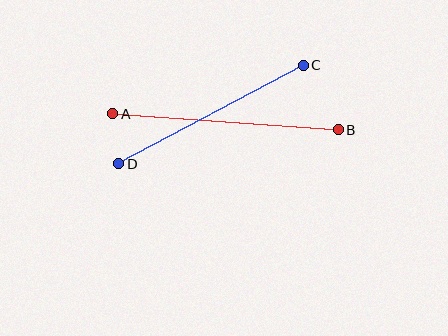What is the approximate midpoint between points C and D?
The midpoint is at approximately (211, 114) pixels.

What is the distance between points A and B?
The distance is approximately 226 pixels.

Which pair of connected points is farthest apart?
Points A and B are farthest apart.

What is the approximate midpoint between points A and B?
The midpoint is at approximately (226, 122) pixels.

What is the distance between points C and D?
The distance is approximately 209 pixels.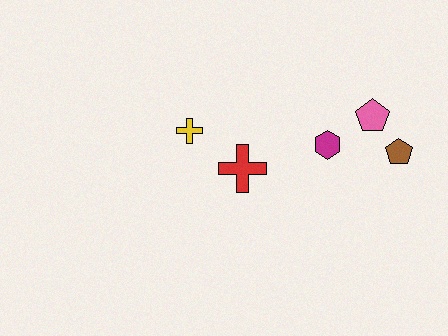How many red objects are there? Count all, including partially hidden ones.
There is 1 red object.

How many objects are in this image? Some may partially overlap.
There are 5 objects.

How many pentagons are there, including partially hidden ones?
There are 2 pentagons.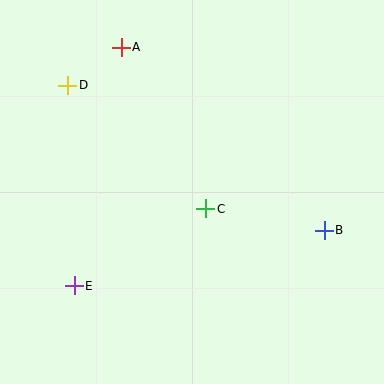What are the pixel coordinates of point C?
Point C is at (206, 209).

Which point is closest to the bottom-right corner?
Point B is closest to the bottom-right corner.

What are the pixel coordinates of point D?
Point D is at (68, 85).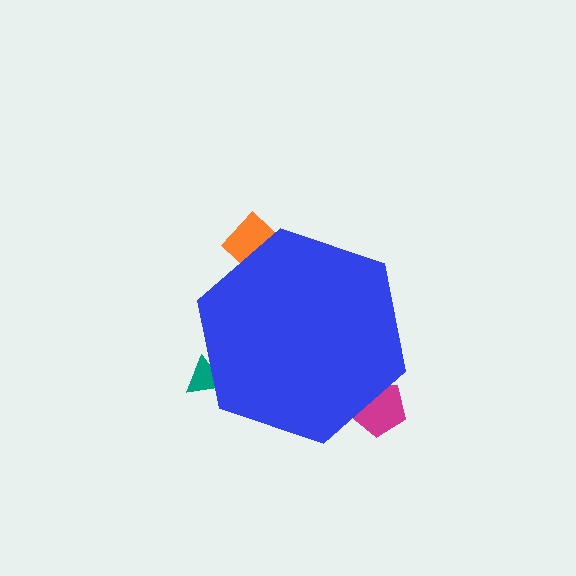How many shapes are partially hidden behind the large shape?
3 shapes are partially hidden.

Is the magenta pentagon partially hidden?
Yes, the magenta pentagon is partially hidden behind the blue hexagon.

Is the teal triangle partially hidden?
Yes, the teal triangle is partially hidden behind the blue hexagon.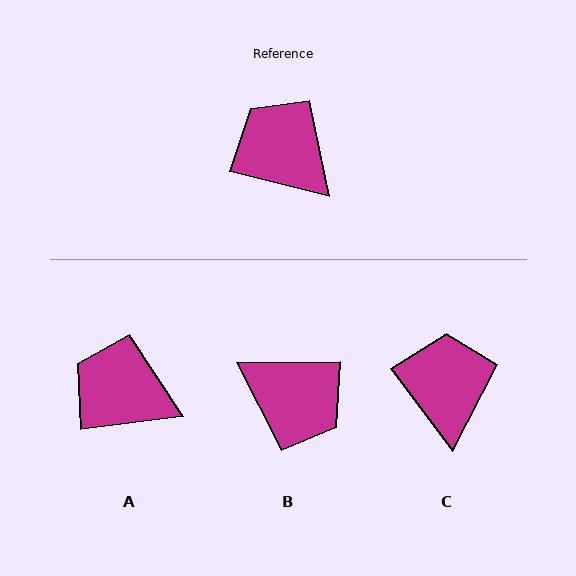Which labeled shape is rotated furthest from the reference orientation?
B, about 165 degrees away.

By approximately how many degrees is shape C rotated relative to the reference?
Approximately 39 degrees clockwise.